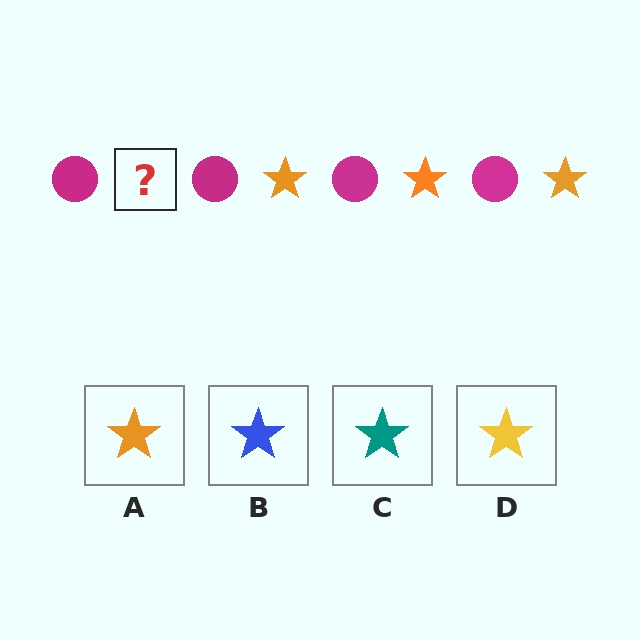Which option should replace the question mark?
Option A.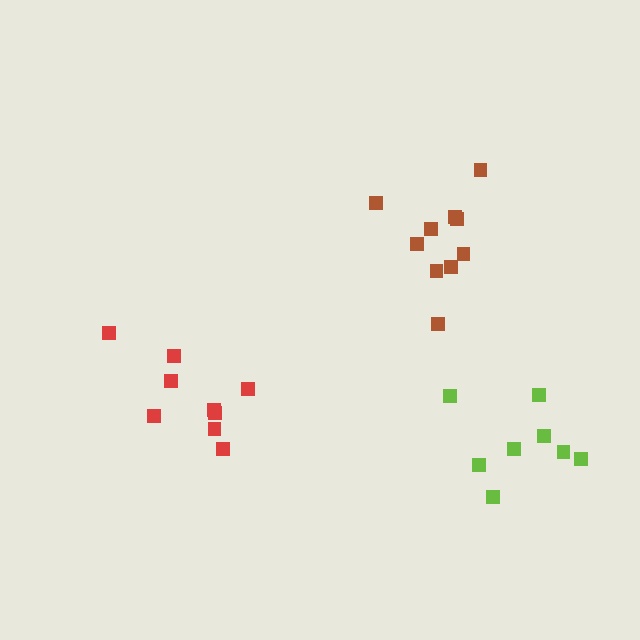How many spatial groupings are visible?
There are 3 spatial groupings.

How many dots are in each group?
Group 1: 10 dots, Group 2: 8 dots, Group 3: 9 dots (27 total).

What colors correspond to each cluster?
The clusters are colored: brown, lime, red.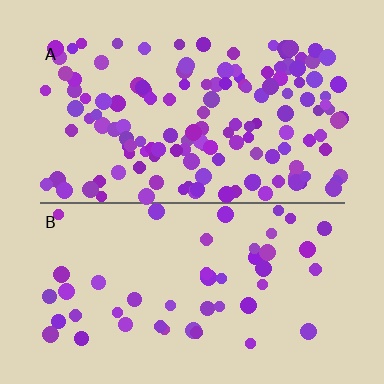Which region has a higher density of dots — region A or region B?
A (the top).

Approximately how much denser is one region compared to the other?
Approximately 3.0× — region A over region B.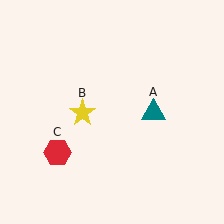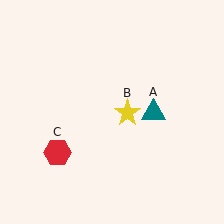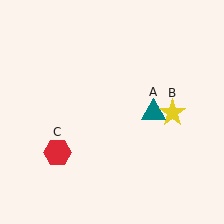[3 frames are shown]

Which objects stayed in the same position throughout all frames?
Teal triangle (object A) and red hexagon (object C) remained stationary.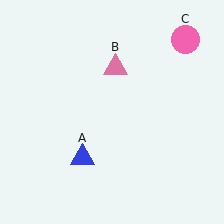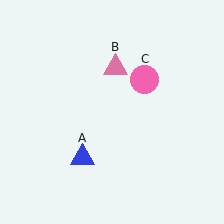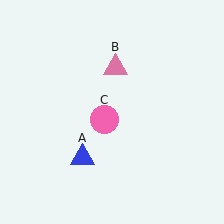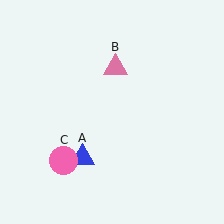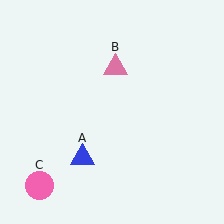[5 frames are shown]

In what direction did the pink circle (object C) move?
The pink circle (object C) moved down and to the left.